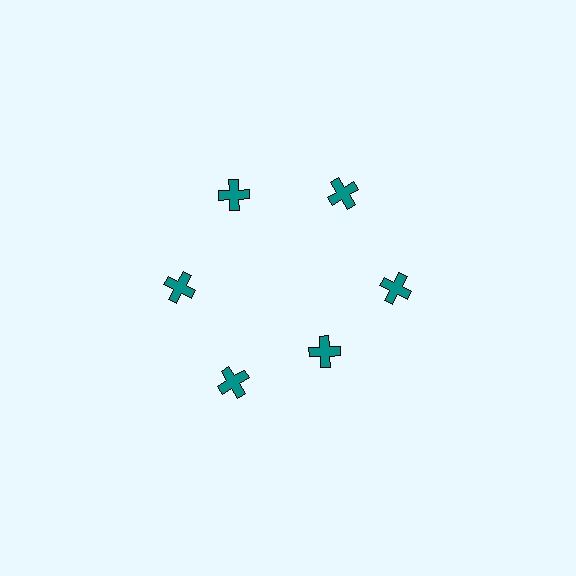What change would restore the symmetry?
The symmetry would be restored by moving it outward, back onto the ring so that all 6 crosses sit at equal angles and equal distance from the center.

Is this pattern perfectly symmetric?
No. The 6 teal crosses are arranged in a ring, but one element near the 5 o'clock position is pulled inward toward the center, breaking the 6-fold rotational symmetry.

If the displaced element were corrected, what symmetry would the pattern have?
It would have 6-fold rotational symmetry — the pattern would map onto itself every 60 degrees.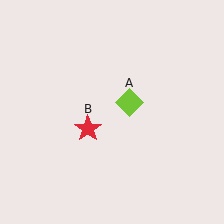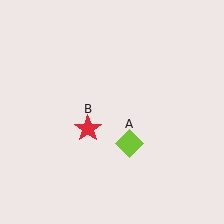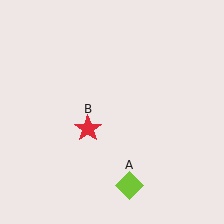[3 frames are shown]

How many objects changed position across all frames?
1 object changed position: lime diamond (object A).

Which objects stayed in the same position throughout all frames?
Red star (object B) remained stationary.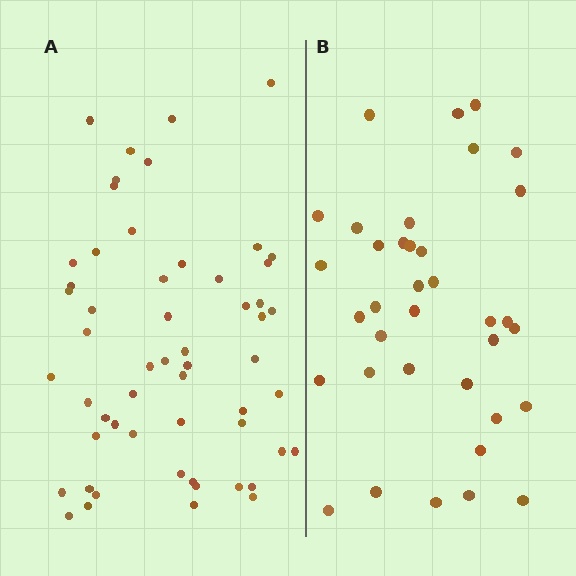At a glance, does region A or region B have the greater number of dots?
Region A (the left region) has more dots.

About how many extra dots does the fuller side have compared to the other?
Region A has approximately 20 more dots than region B.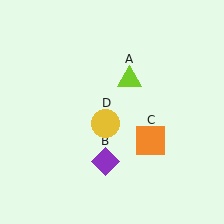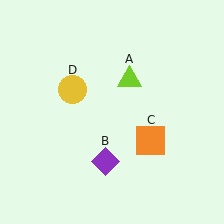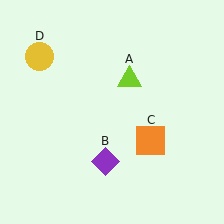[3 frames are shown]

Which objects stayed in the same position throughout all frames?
Lime triangle (object A) and purple diamond (object B) and orange square (object C) remained stationary.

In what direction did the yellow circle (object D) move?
The yellow circle (object D) moved up and to the left.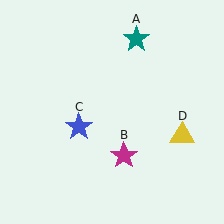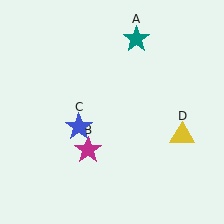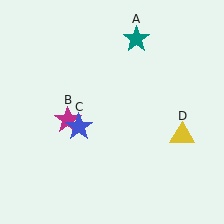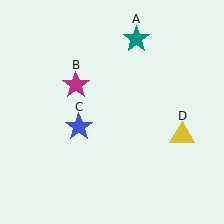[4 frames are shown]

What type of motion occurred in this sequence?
The magenta star (object B) rotated clockwise around the center of the scene.